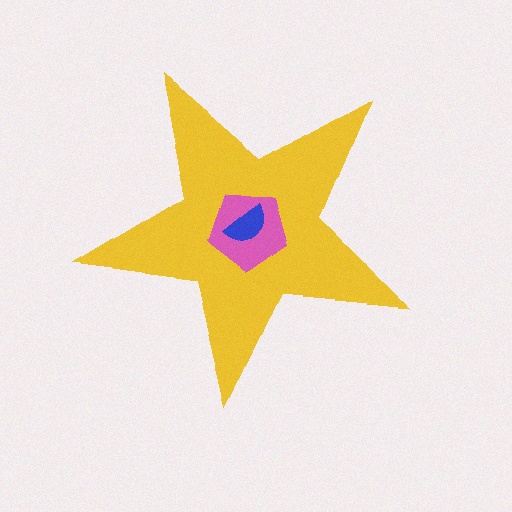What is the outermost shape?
The yellow star.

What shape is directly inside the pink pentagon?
The blue semicircle.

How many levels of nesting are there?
3.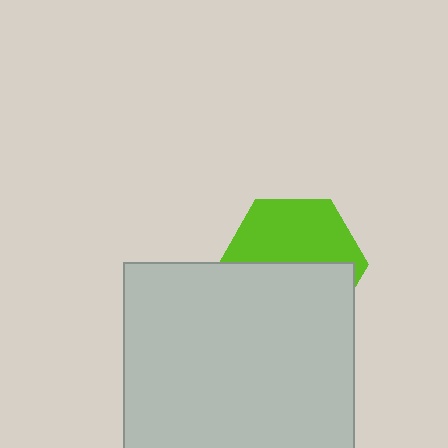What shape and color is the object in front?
The object in front is a light gray rectangle.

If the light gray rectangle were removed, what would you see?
You would see the complete lime hexagon.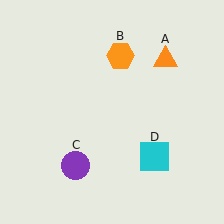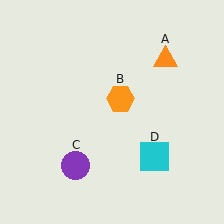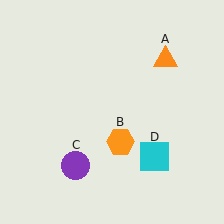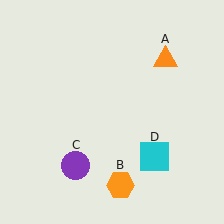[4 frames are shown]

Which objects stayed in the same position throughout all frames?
Orange triangle (object A) and purple circle (object C) and cyan square (object D) remained stationary.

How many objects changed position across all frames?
1 object changed position: orange hexagon (object B).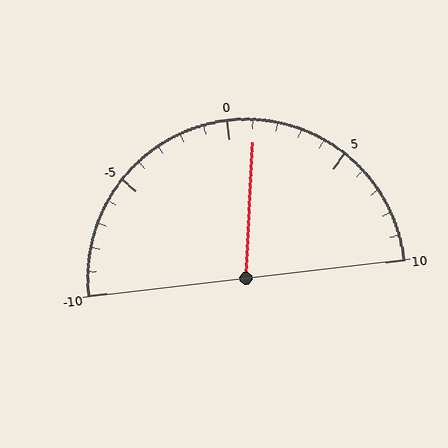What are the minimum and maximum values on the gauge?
The gauge ranges from -10 to 10.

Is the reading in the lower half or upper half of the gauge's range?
The reading is in the upper half of the range (-10 to 10).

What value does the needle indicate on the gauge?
The needle indicates approximately 1.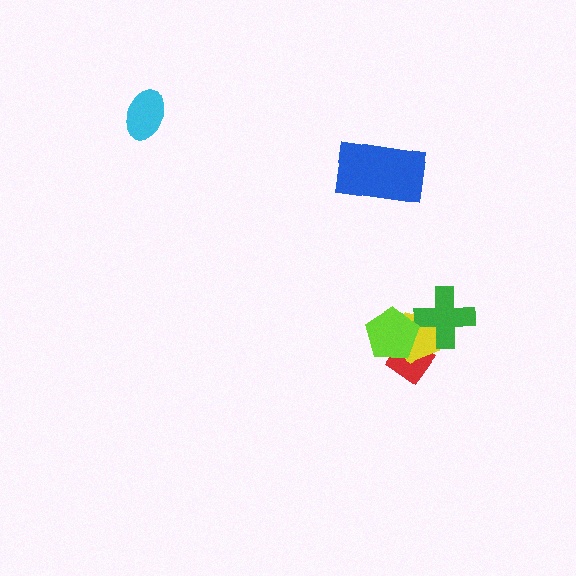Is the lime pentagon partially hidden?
No, no other shape covers it.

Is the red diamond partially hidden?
Yes, it is partially covered by another shape.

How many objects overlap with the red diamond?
2 objects overlap with the red diamond.